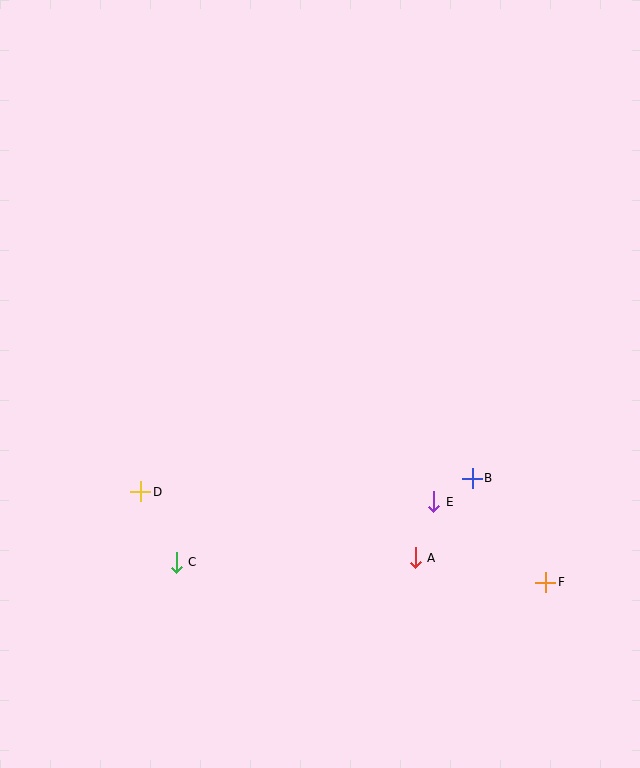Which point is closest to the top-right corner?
Point B is closest to the top-right corner.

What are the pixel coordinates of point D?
Point D is at (141, 492).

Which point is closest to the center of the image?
Point E at (433, 502) is closest to the center.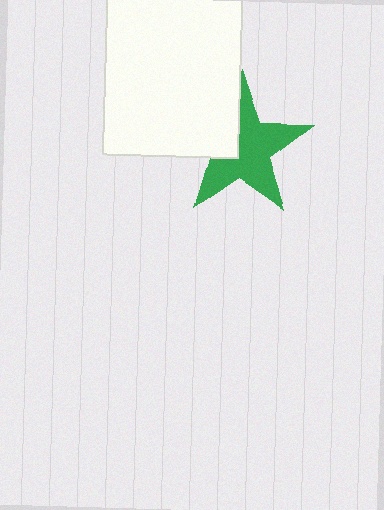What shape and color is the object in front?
The object in front is a white rectangle.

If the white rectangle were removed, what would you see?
You would see the complete green star.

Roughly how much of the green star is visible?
Most of it is visible (roughly 70%).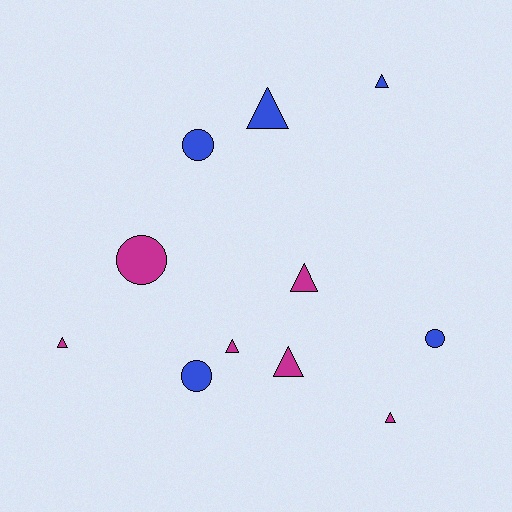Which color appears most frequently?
Magenta, with 6 objects.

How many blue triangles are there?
There are 2 blue triangles.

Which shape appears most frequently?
Triangle, with 7 objects.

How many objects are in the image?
There are 11 objects.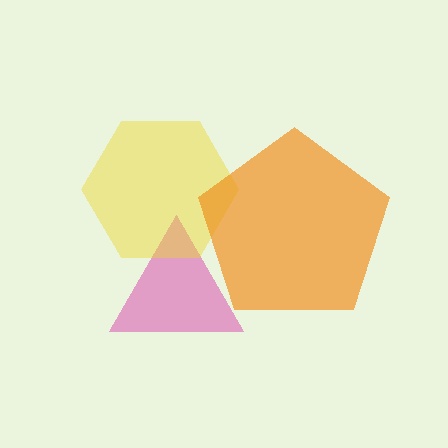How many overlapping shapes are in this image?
There are 3 overlapping shapes in the image.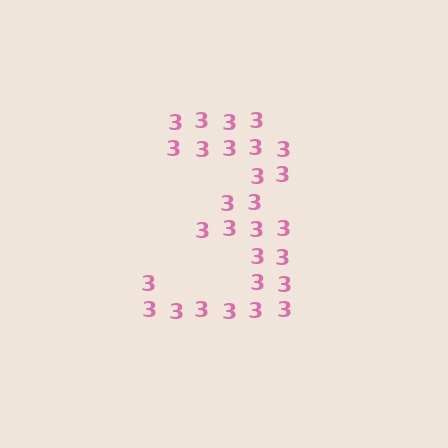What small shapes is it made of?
It is made of small digit 3's.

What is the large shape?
The large shape is the digit 3.